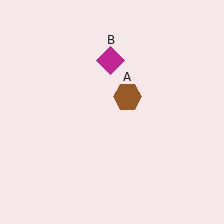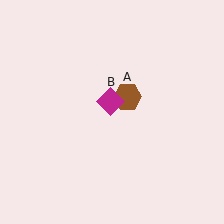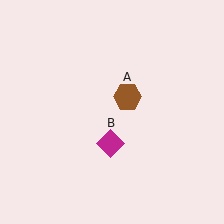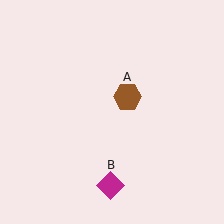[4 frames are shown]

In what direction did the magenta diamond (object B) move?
The magenta diamond (object B) moved down.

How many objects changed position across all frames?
1 object changed position: magenta diamond (object B).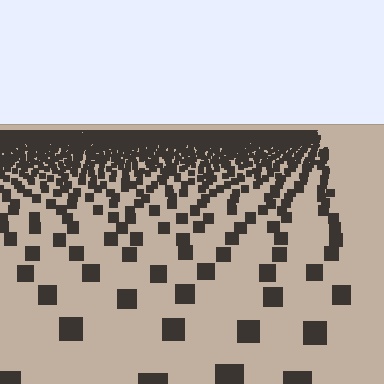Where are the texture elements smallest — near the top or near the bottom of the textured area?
Near the top.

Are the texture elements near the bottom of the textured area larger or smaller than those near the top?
Larger. Near the bottom, elements are closer to the viewer and appear at a bigger on-screen size.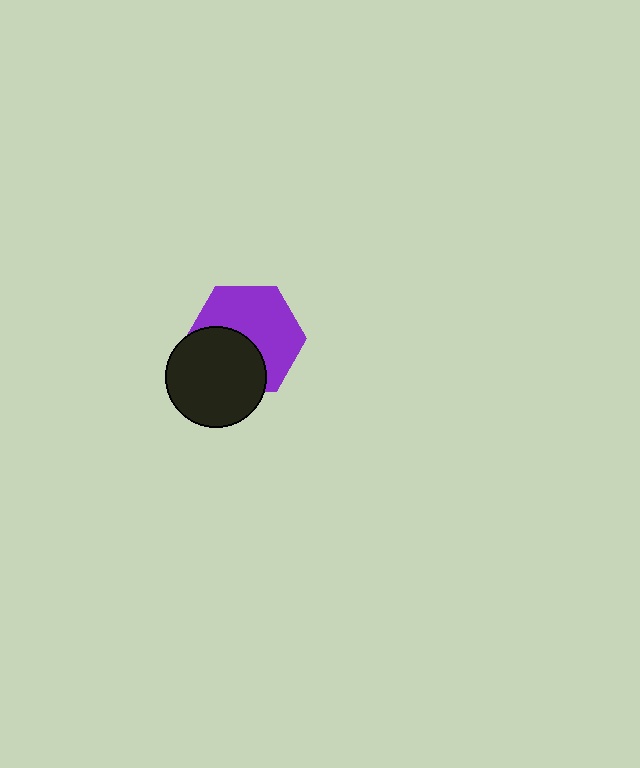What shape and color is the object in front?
The object in front is a black circle.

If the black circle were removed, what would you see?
You would see the complete purple hexagon.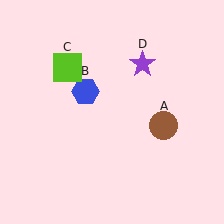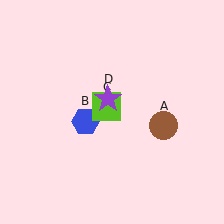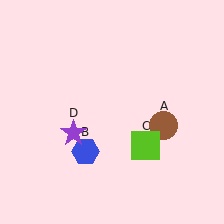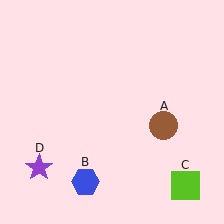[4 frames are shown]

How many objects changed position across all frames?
3 objects changed position: blue hexagon (object B), lime square (object C), purple star (object D).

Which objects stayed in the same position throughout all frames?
Brown circle (object A) remained stationary.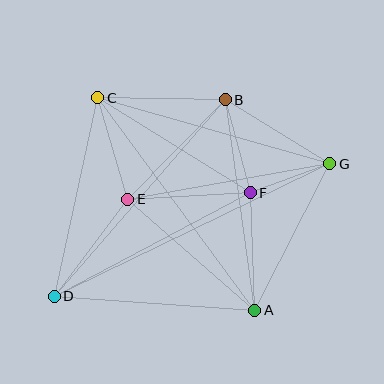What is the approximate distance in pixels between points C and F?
The distance between C and F is approximately 179 pixels.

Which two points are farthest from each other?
Points D and G are farthest from each other.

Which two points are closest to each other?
Points F and G are closest to each other.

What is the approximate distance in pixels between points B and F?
The distance between B and F is approximately 97 pixels.